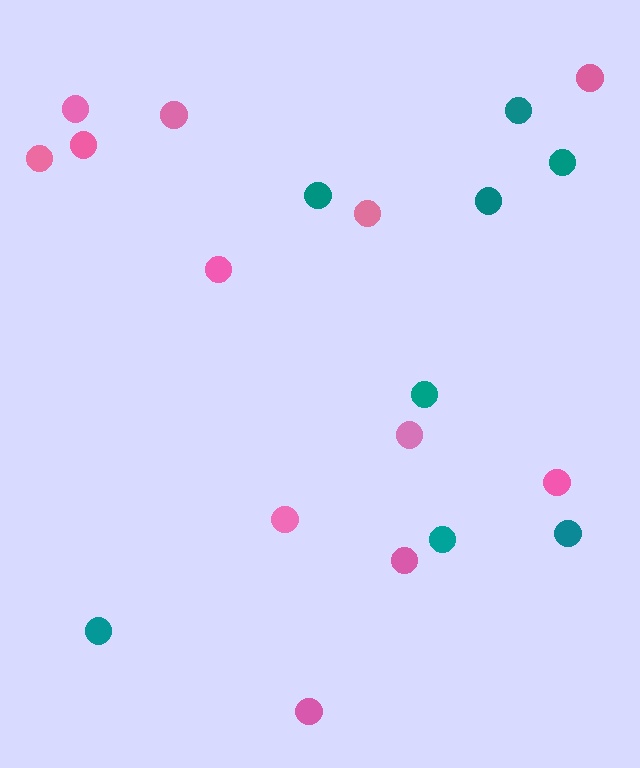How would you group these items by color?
There are 2 groups: one group of teal circles (8) and one group of pink circles (12).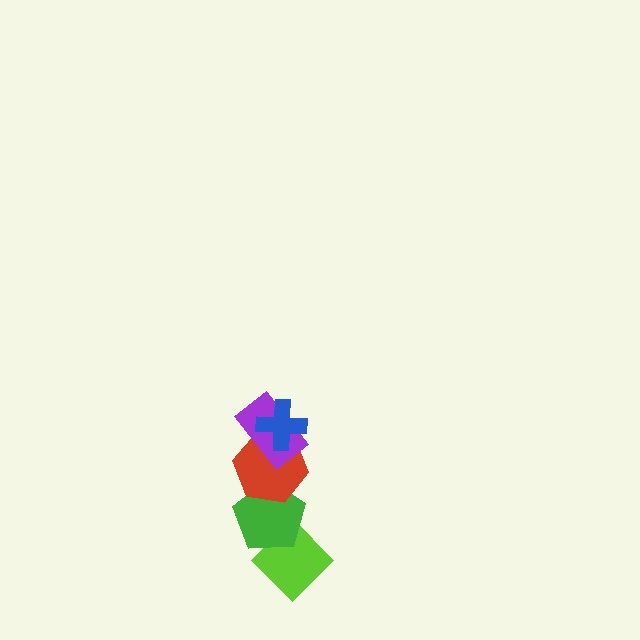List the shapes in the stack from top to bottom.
From top to bottom: the blue cross, the purple rectangle, the red hexagon, the green pentagon, the lime diamond.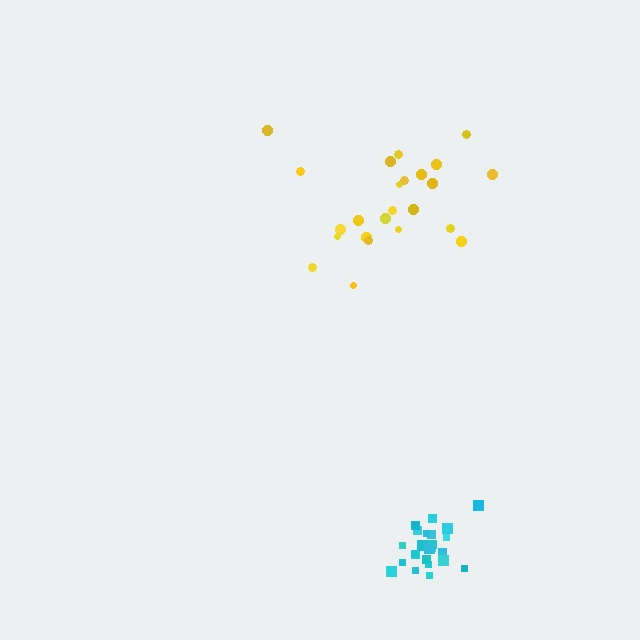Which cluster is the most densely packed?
Cyan.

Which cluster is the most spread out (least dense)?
Yellow.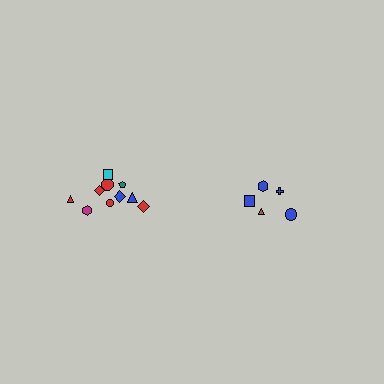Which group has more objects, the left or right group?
The left group.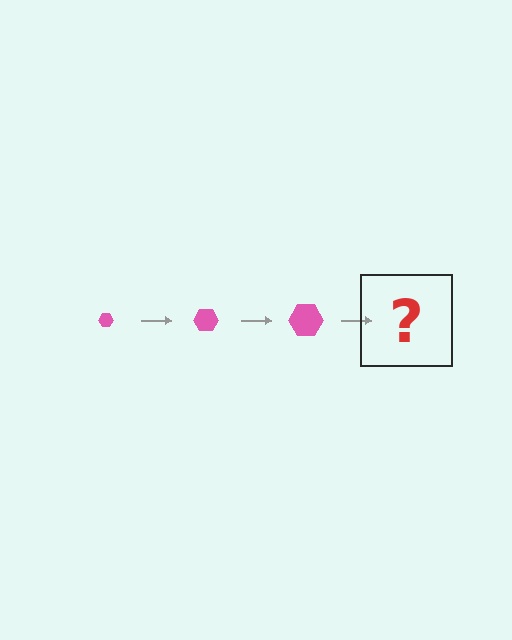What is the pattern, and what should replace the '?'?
The pattern is that the hexagon gets progressively larger each step. The '?' should be a pink hexagon, larger than the previous one.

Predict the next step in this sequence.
The next step is a pink hexagon, larger than the previous one.